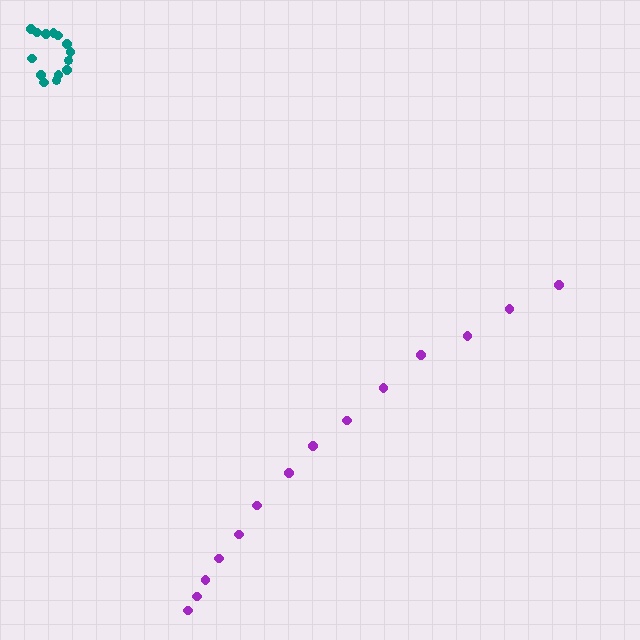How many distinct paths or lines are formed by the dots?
There are 2 distinct paths.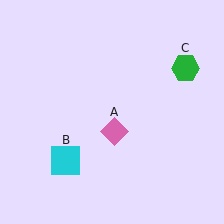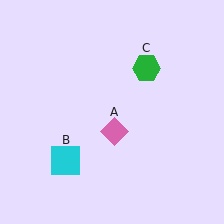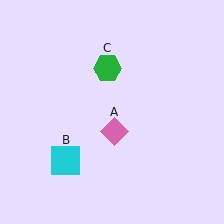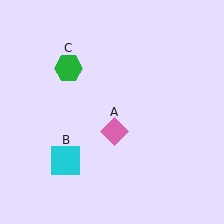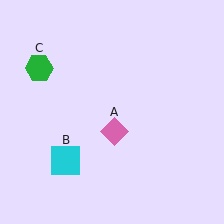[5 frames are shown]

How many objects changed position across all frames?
1 object changed position: green hexagon (object C).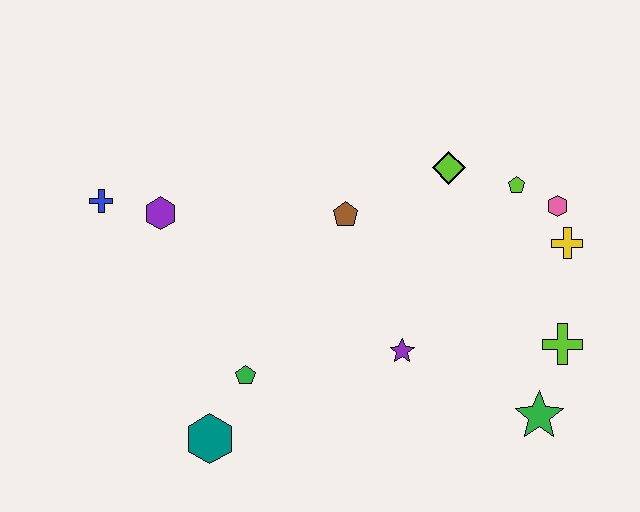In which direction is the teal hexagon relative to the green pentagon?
The teal hexagon is below the green pentagon.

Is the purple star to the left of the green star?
Yes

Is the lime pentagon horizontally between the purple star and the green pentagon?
No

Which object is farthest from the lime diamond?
The teal hexagon is farthest from the lime diamond.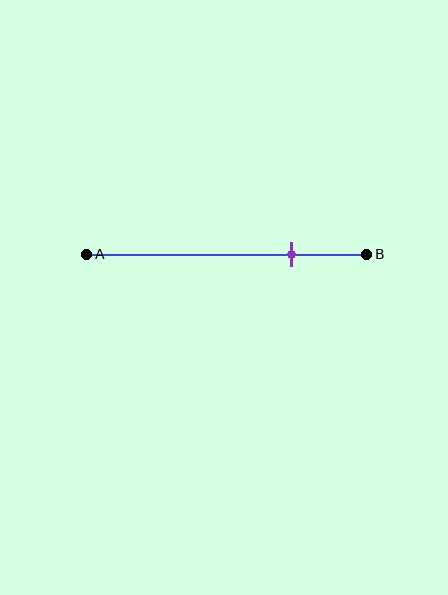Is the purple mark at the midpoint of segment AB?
No, the mark is at about 75% from A, not at the 50% midpoint.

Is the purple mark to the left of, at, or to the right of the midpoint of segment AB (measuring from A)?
The purple mark is to the right of the midpoint of segment AB.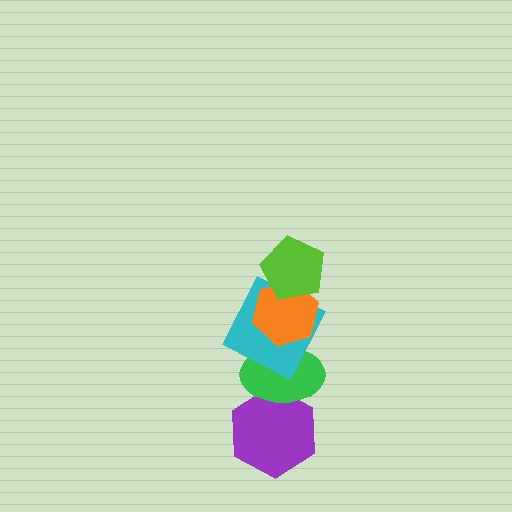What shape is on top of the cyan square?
The orange hexagon is on top of the cyan square.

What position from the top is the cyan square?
The cyan square is 3rd from the top.